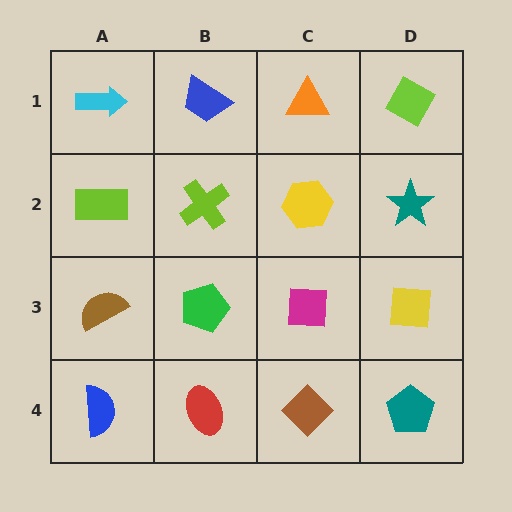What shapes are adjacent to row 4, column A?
A brown semicircle (row 3, column A), a red ellipse (row 4, column B).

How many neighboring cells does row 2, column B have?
4.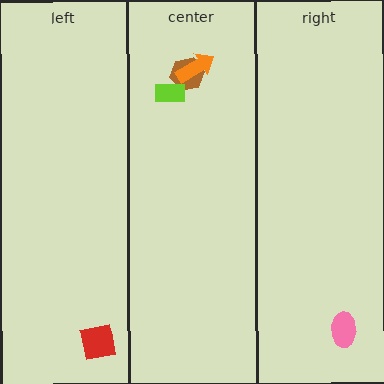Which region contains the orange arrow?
The center region.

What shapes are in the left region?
The red square.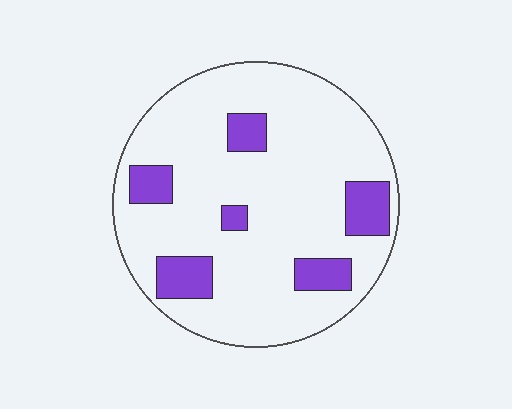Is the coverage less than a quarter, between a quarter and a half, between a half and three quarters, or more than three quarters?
Less than a quarter.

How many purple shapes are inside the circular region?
6.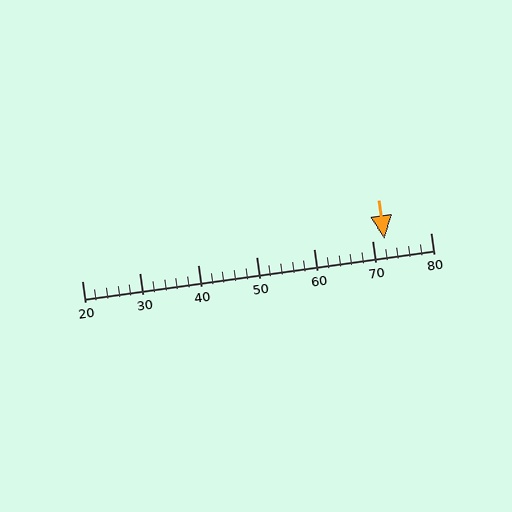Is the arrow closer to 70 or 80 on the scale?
The arrow is closer to 70.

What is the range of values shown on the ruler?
The ruler shows values from 20 to 80.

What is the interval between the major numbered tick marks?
The major tick marks are spaced 10 units apart.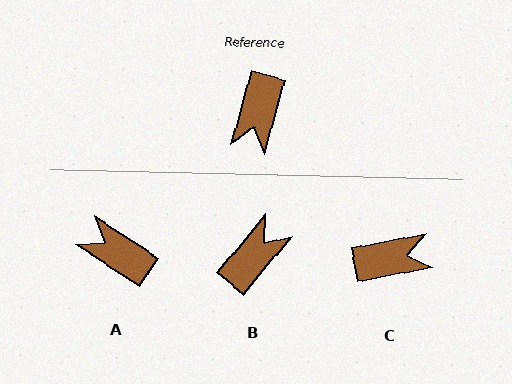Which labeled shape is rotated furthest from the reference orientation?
B, about 155 degrees away.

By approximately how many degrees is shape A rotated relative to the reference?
Approximately 108 degrees clockwise.